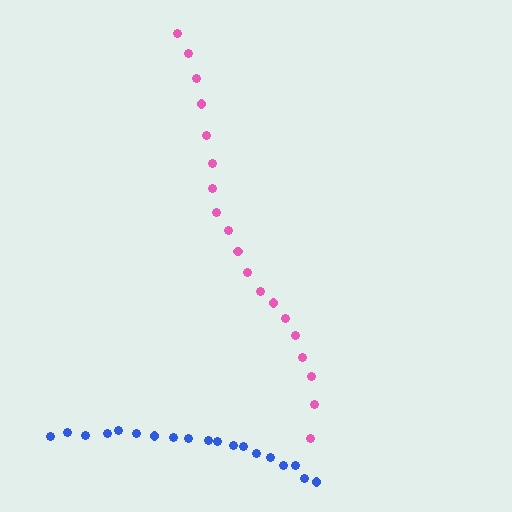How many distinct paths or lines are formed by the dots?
There are 2 distinct paths.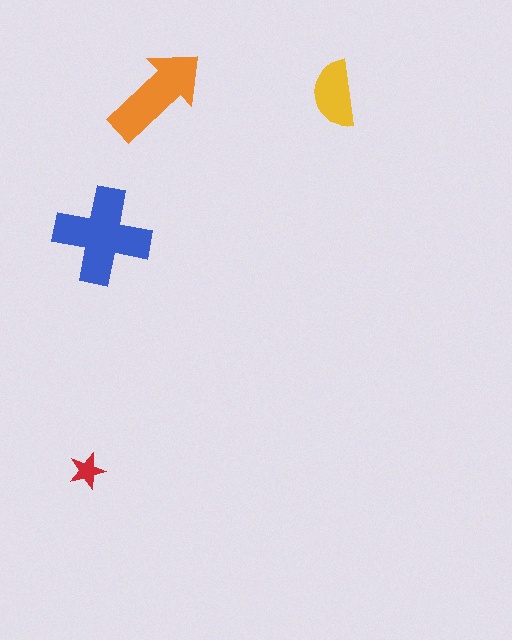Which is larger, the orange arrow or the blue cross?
The blue cross.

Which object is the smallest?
The red star.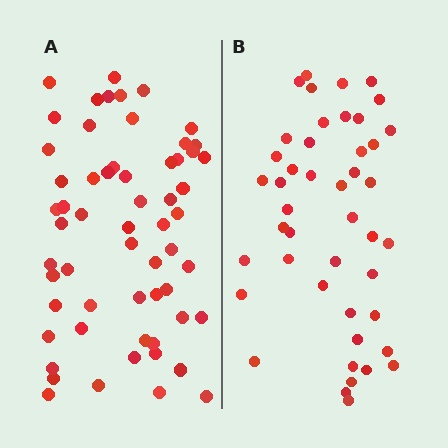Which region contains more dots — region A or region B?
Region A (the left region) has more dots.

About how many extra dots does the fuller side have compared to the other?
Region A has approximately 15 more dots than region B.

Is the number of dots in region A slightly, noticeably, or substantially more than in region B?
Region A has noticeably more, but not dramatically so. The ratio is roughly 1.3 to 1.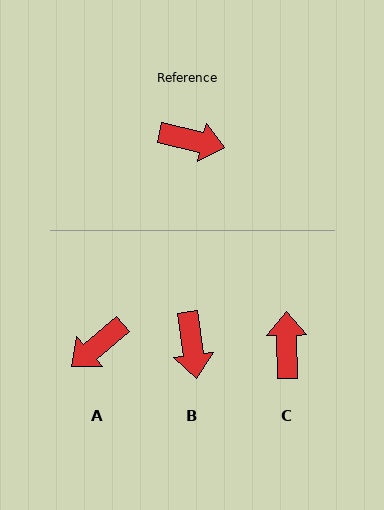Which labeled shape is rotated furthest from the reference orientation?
A, about 127 degrees away.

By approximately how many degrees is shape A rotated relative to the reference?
Approximately 127 degrees clockwise.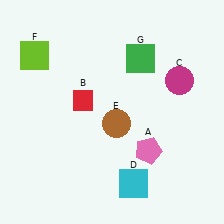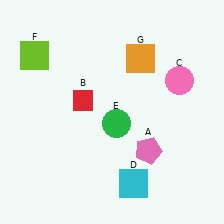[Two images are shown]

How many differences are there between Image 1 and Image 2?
There are 3 differences between the two images.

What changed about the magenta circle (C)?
In Image 1, C is magenta. In Image 2, it changed to pink.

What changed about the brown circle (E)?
In Image 1, E is brown. In Image 2, it changed to green.